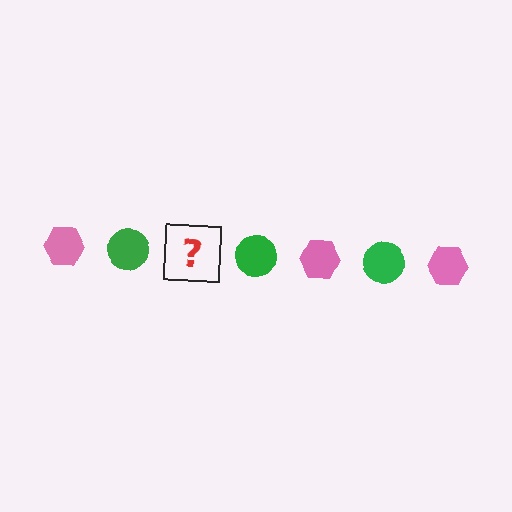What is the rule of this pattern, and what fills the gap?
The rule is that the pattern alternates between pink hexagon and green circle. The gap should be filled with a pink hexagon.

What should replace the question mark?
The question mark should be replaced with a pink hexagon.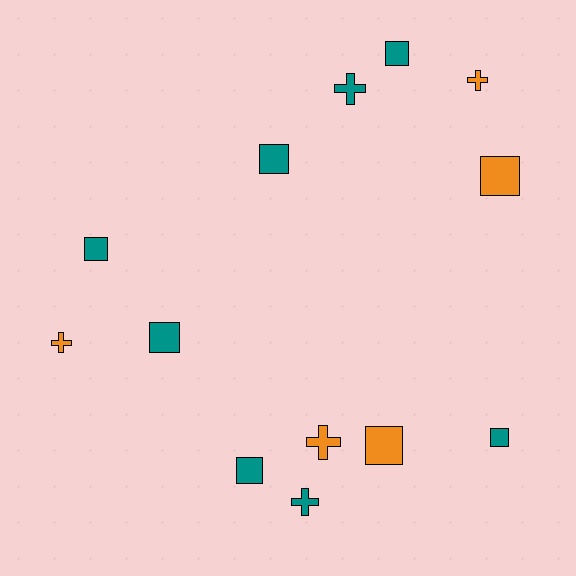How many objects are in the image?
There are 13 objects.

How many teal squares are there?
There are 6 teal squares.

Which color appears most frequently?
Teal, with 8 objects.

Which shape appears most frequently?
Square, with 8 objects.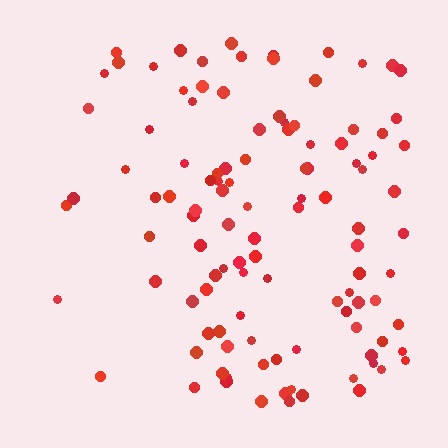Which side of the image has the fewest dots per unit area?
The left.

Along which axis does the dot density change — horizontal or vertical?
Horizontal.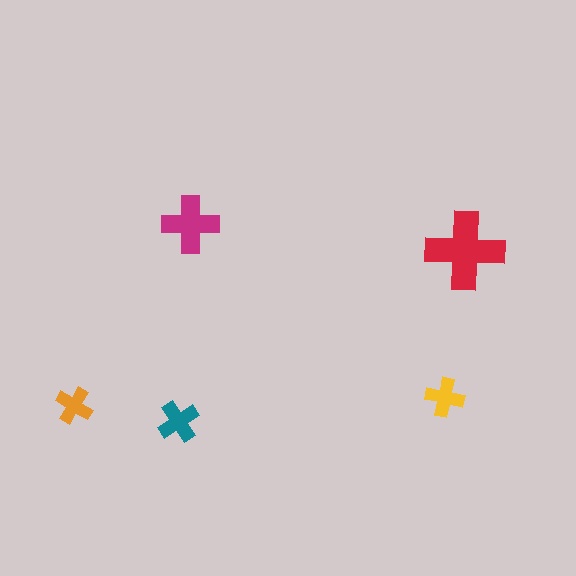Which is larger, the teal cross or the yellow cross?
The teal one.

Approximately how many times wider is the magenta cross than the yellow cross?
About 1.5 times wider.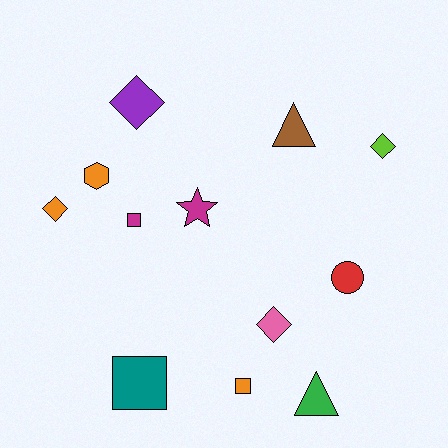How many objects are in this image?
There are 12 objects.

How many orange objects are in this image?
There are 3 orange objects.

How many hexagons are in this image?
There is 1 hexagon.